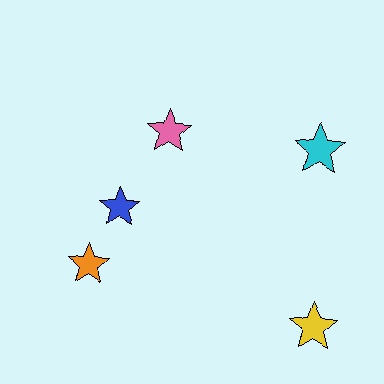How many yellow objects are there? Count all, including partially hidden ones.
There is 1 yellow object.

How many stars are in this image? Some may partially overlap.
There are 5 stars.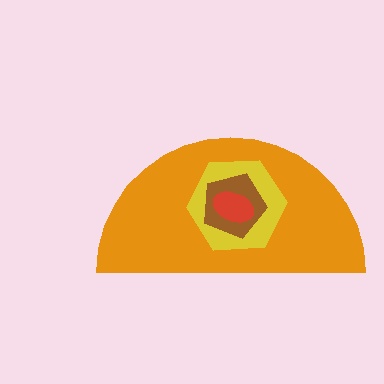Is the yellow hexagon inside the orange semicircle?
Yes.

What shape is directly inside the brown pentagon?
The red ellipse.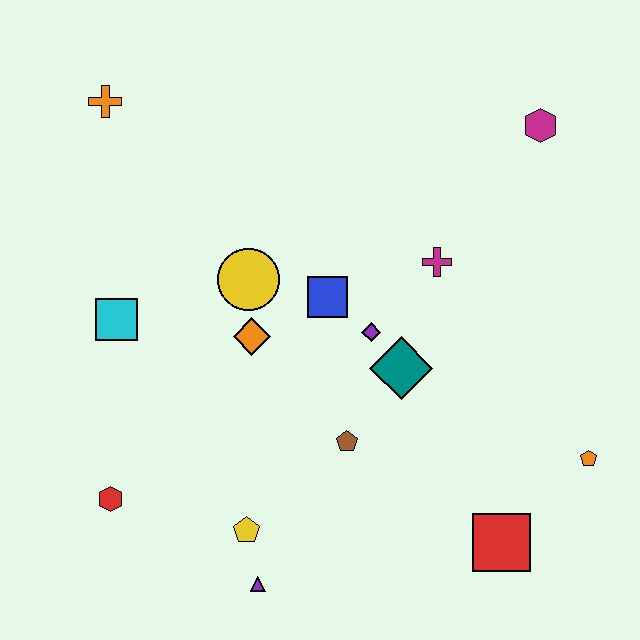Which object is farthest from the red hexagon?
The magenta hexagon is farthest from the red hexagon.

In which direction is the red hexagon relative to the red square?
The red hexagon is to the left of the red square.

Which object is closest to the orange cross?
The cyan square is closest to the orange cross.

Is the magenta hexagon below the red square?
No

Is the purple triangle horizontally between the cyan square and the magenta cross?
Yes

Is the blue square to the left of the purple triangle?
No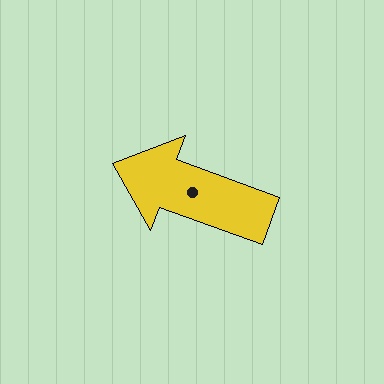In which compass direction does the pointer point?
West.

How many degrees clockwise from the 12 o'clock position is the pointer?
Approximately 290 degrees.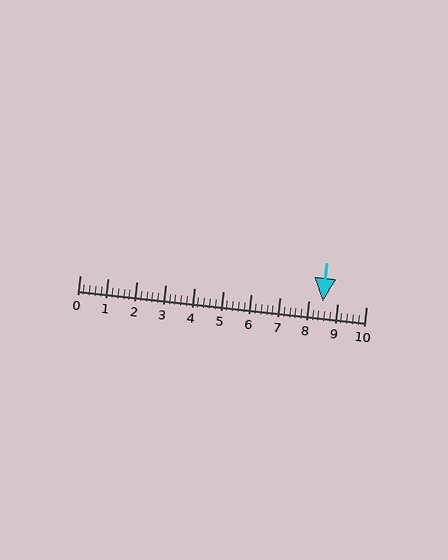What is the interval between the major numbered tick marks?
The major tick marks are spaced 1 units apart.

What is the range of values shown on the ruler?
The ruler shows values from 0 to 10.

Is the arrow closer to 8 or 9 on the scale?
The arrow is closer to 9.